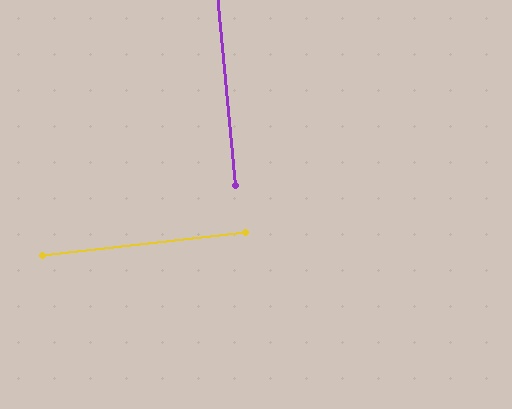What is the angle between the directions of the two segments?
Approximately 89 degrees.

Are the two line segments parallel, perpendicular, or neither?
Perpendicular — they meet at approximately 89°.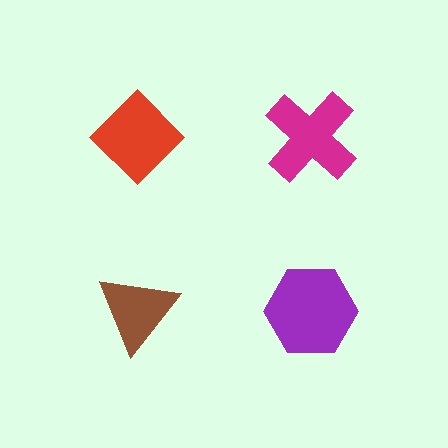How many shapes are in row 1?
2 shapes.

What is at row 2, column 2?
A purple hexagon.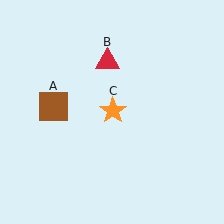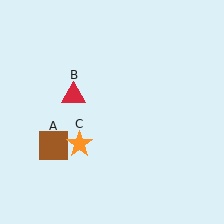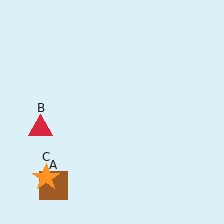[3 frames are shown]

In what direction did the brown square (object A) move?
The brown square (object A) moved down.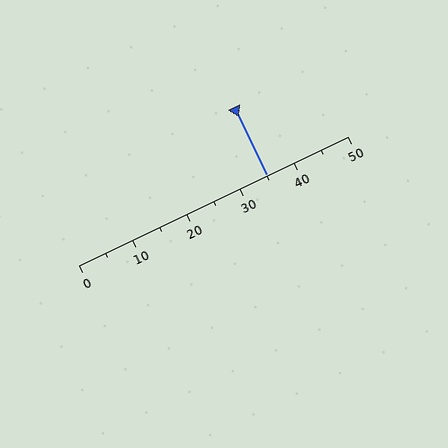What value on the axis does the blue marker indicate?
The marker indicates approximately 35.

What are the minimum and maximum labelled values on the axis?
The axis runs from 0 to 50.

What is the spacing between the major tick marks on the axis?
The major ticks are spaced 10 apart.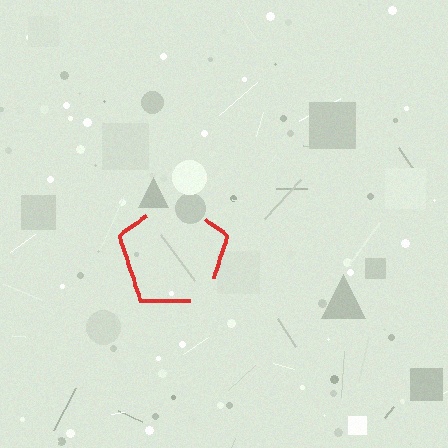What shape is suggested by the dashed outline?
The dashed outline suggests a pentagon.